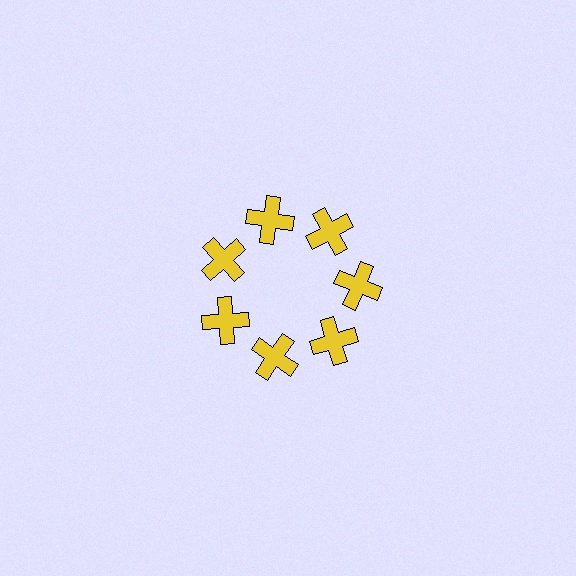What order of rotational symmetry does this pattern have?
This pattern has 7-fold rotational symmetry.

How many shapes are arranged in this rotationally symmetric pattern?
There are 7 shapes, arranged in 7 groups of 1.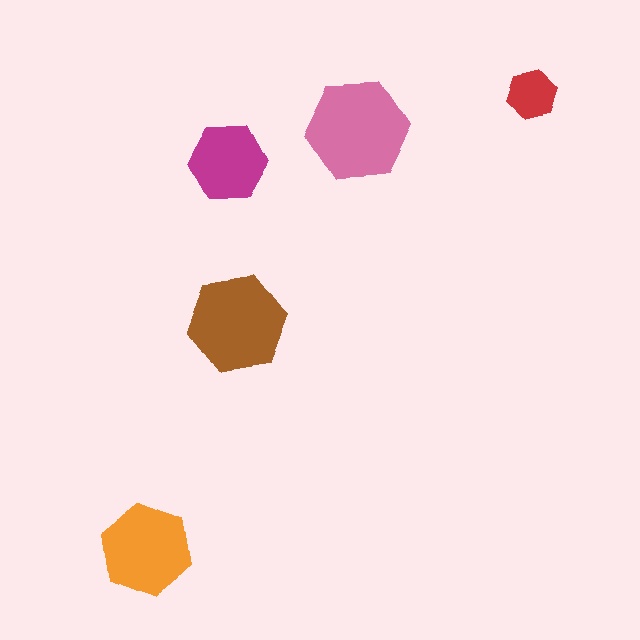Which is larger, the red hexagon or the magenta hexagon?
The magenta one.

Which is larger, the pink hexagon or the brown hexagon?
The pink one.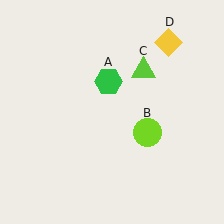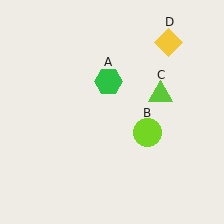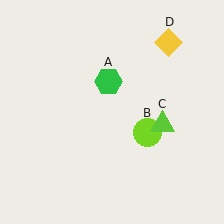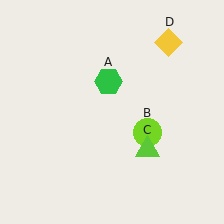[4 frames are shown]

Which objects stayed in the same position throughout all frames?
Green hexagon (object A) and lime circle (object B) and yellow diamond (object D) remained stationary.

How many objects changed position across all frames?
1 object changed position: lime triangle (object C).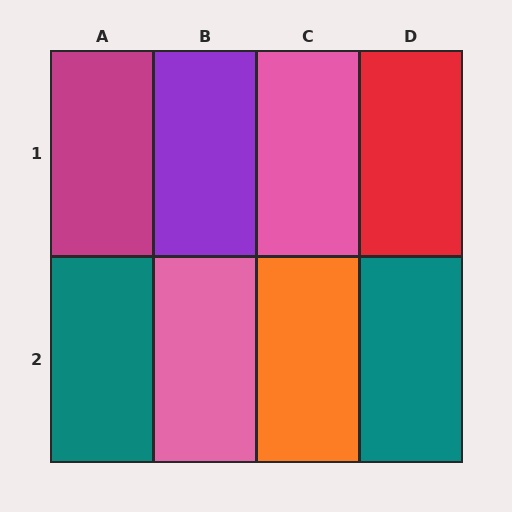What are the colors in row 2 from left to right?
Teal, pink, orange, teal.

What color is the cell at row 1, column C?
Pink.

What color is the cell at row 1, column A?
Magenta.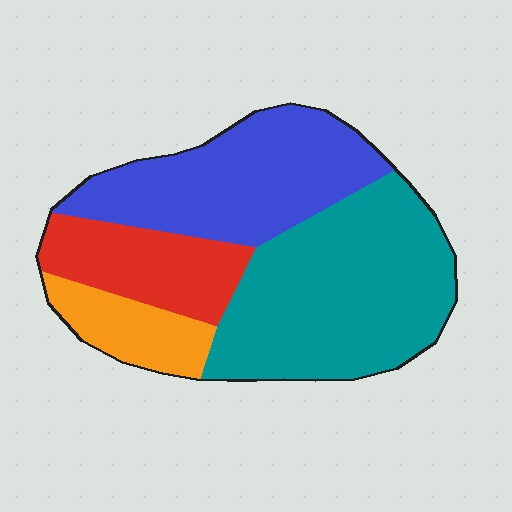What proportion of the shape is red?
Red takes up less than a sixth of the shape.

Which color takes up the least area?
Orange, at roughly 10%.